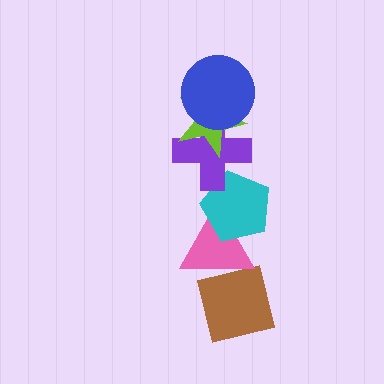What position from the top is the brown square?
The brown square is 6th from the top.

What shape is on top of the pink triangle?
The cyan pentagon is on top of the pink triangle.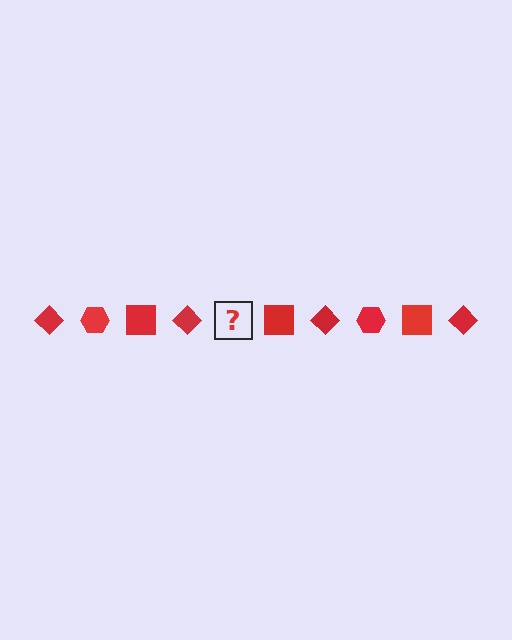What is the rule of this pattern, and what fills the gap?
The rule is that the pattern cycles through diamond, hexagon, square shapes in red. The gap should be filled with a red hexagon.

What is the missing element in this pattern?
The missing element is a red hexagon.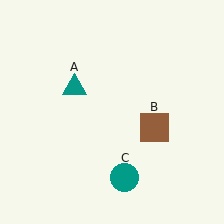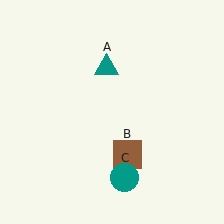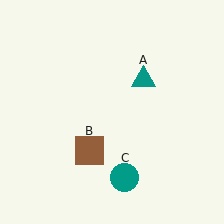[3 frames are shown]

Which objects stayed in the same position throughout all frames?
Teal circle (object C) remained stationary.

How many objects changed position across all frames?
2 objects changed position: teal triangle (object A), brown square (object B).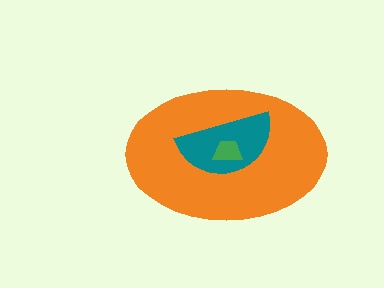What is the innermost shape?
The green trapezoid.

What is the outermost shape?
The orange ellipse.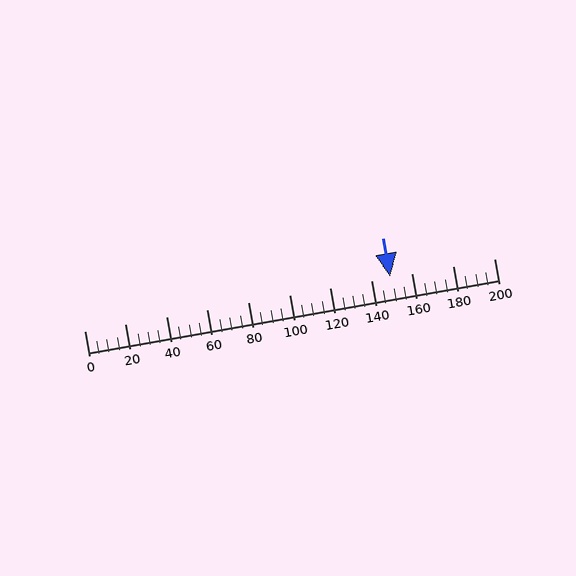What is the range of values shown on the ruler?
The ruler shows values from 0 to 200.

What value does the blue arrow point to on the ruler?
The blue arrow points to approximately 150.